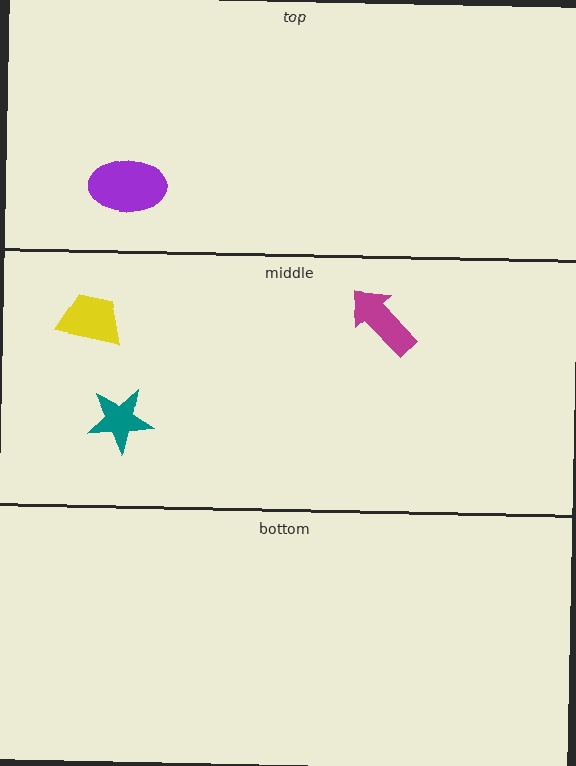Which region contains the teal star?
The middle region.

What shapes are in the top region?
The purple ellipse.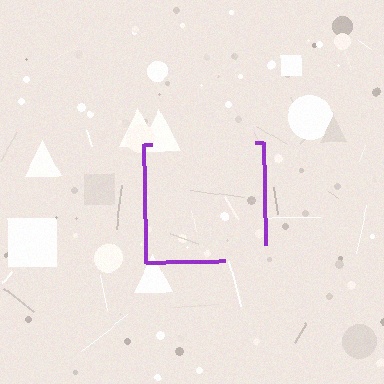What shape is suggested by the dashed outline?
The dashed outline suggests a square.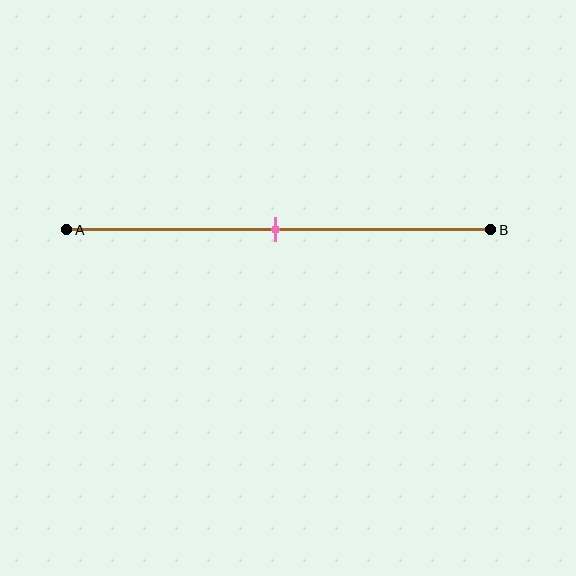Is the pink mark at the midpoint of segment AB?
Yes, the mark is approximately at the midpoint.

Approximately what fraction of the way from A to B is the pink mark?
The pink mark is approximately 50% of the way from A to B.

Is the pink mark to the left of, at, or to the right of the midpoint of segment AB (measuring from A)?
The pink mark is approximately at the midpoint of segment AB.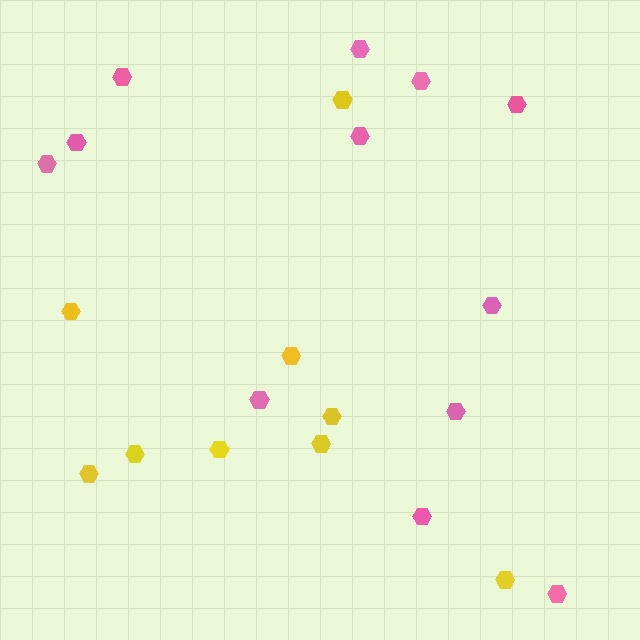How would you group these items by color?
There are 2 groups: one group of yellow hexagons (9) and one group of pink hexagons (12).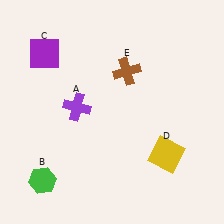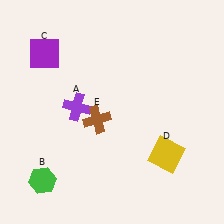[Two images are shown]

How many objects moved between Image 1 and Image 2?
1 object moved between the two images.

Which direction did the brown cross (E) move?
The brown cross (E) moved down.